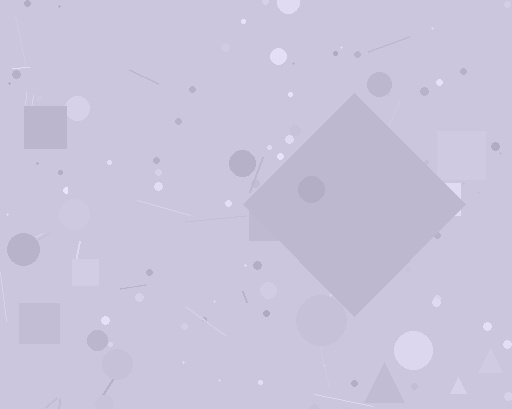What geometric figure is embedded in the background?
A diamond is embedded in the background.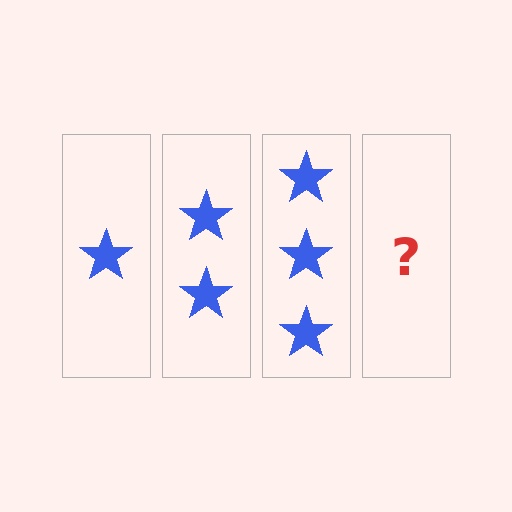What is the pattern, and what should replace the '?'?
The pattern is that each step adds one more star. The '?' should be 4 stars.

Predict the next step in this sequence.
The next step is 4 stars.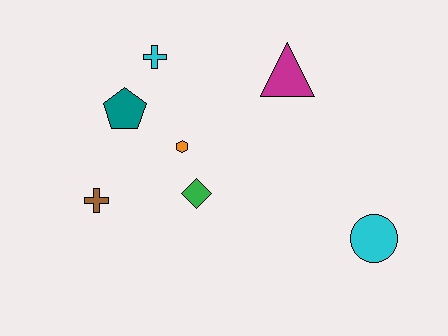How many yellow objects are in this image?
There are no yellow objects.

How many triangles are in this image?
There is 1 triangle.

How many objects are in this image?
There are 7 objects.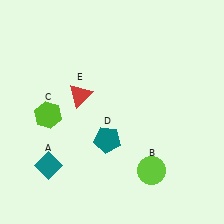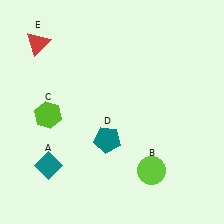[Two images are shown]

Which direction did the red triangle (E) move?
The red triangle (E) moved up.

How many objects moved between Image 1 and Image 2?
1 object moved between the two images.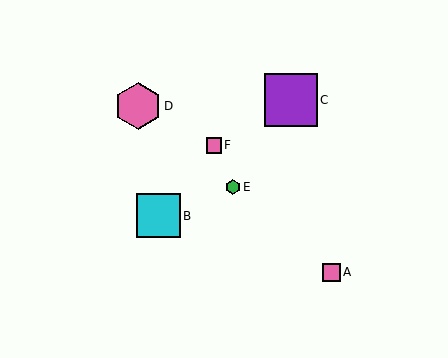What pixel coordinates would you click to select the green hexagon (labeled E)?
Click at (233, 187) to select the green hexagon E.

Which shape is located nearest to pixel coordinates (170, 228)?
The cyan square (labeled B) at (158, 216) is nearest to that location.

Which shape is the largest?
The purple square (labeled C) is the largest.